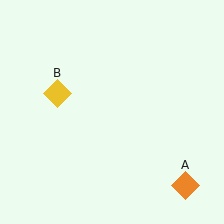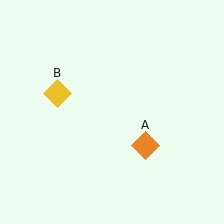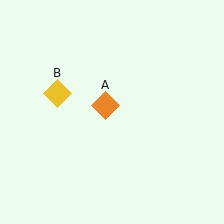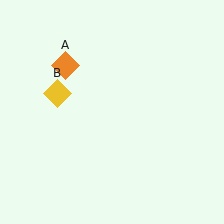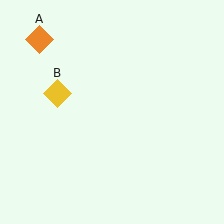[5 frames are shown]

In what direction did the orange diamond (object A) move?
The orange diamond (object A) moved up and to the left.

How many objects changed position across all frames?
1 object changed position: orange diamond (object A).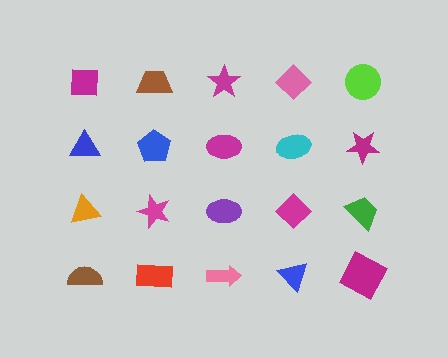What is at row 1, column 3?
A magenta star.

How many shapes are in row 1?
5 shapes.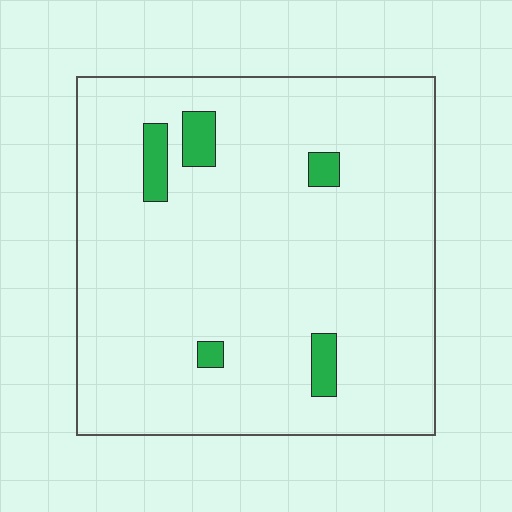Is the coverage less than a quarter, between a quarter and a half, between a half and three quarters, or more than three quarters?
Less than a quarter.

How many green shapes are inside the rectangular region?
5.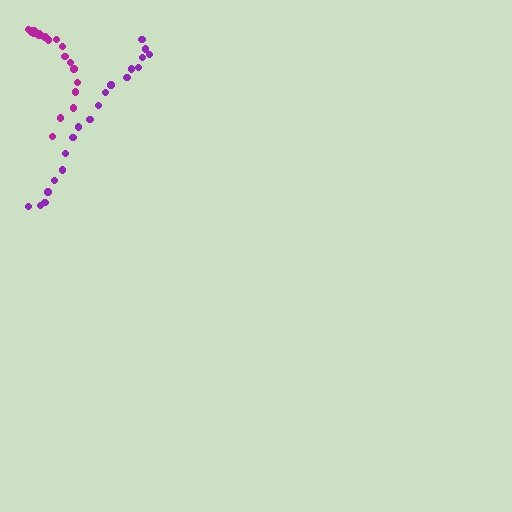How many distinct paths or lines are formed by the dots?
There are 2 distinct paths.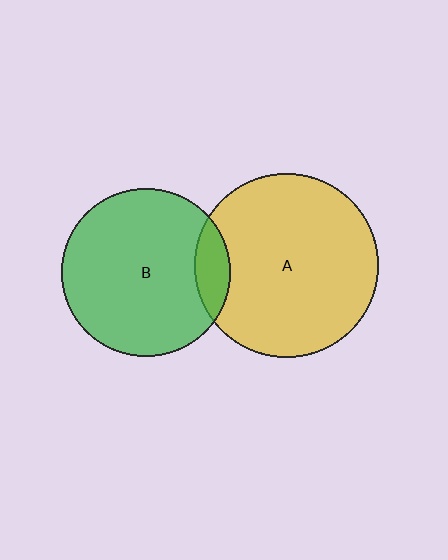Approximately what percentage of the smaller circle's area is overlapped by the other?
Approximately 10%.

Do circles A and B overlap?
Yes.